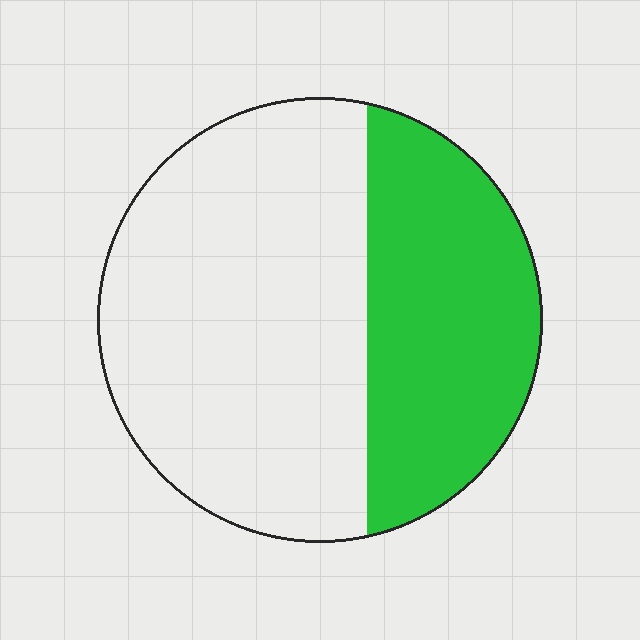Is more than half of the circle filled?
No.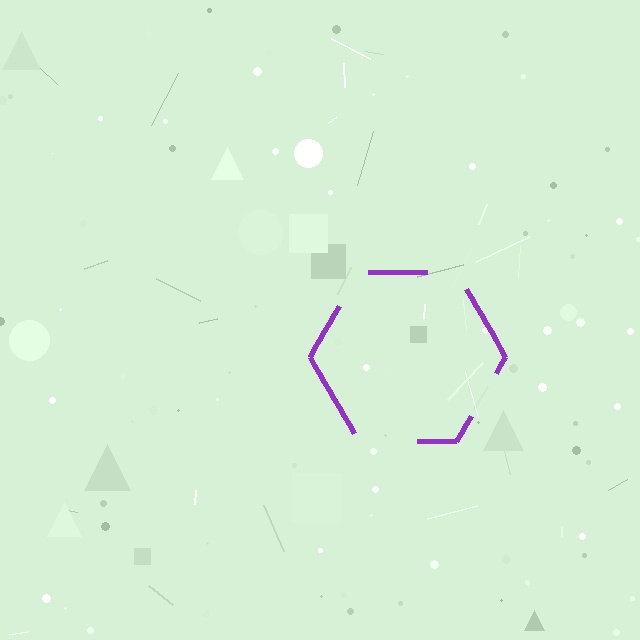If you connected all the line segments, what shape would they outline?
They would outline a hexagon.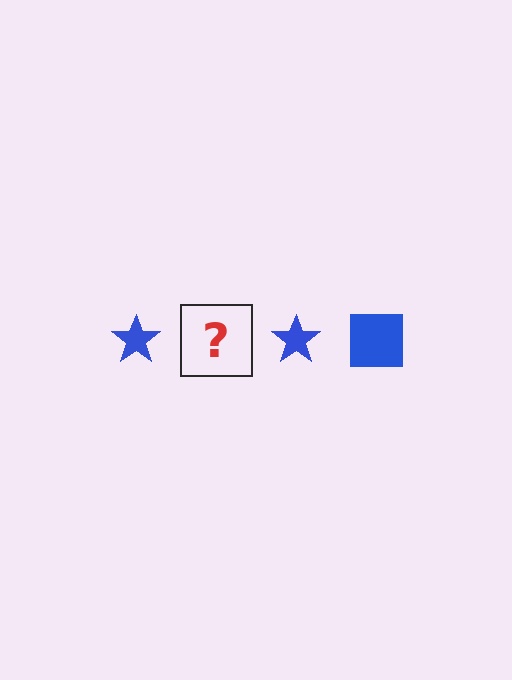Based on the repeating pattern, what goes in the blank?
The blank should be a blue square.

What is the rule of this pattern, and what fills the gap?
The rule is that the pattern cycles through star, square shapes in blue. The gap should be filled with a blue square.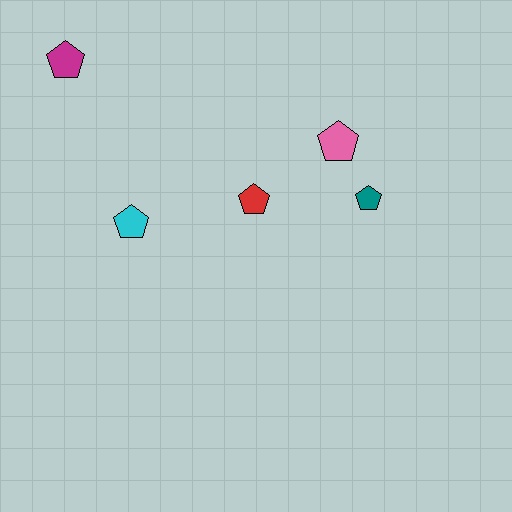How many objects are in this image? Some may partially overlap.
There are 5 objects.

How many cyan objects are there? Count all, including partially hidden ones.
There is 1 cyan object.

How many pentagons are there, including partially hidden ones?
There are 5 pentagons.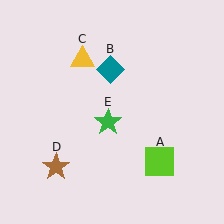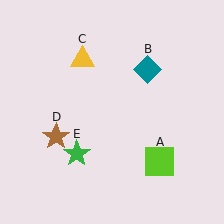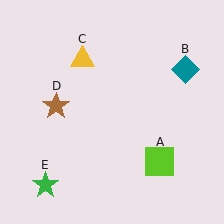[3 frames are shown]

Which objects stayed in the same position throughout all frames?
Lime square (object A) and yellow triangle (object C) remained stationary.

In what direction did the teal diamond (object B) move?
The teal diamond (object B) moved right.